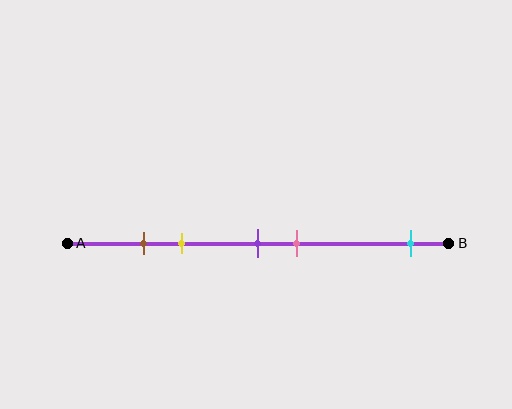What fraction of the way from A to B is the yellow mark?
The yellow mark is approximately 30% (0.3) of the way from A to B.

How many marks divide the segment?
There are 5 marks dividing the segment.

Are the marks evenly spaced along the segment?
No, the marks are not evenly spaced.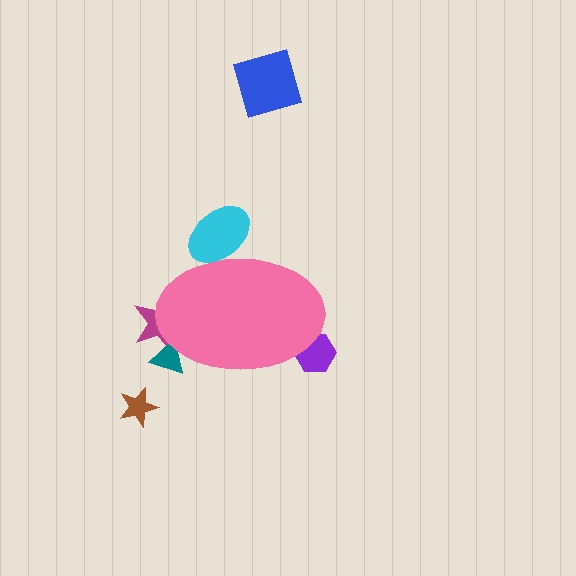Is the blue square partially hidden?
No, the blue square is fully visible.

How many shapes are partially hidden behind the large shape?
4 shapes are partially hidden.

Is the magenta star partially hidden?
Yes, the magenta star is partially hidden behind the pink ellipse.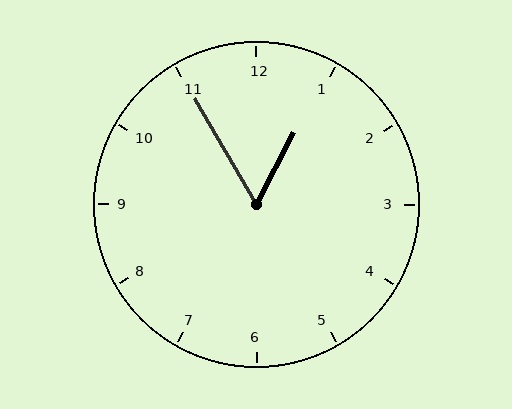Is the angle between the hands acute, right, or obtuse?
It is acute.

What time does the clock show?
12:55.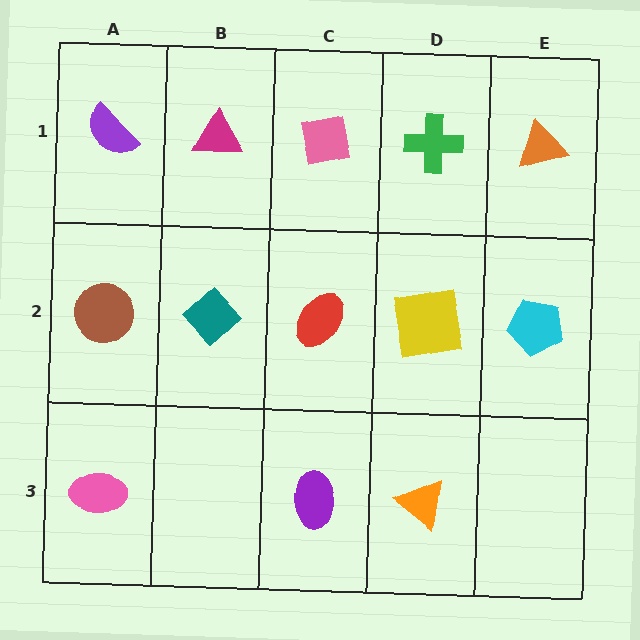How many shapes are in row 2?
5 shapes.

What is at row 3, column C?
A purple ellipse.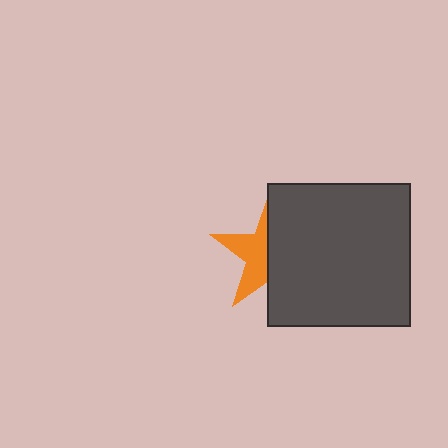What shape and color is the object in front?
The object in front is a dark gray square.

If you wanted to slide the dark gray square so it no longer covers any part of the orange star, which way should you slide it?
Slide it right — that is the most direct way to separate the two shapes.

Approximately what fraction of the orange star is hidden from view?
Roughly 56% of the orange star is hidden behind the dark gray square.